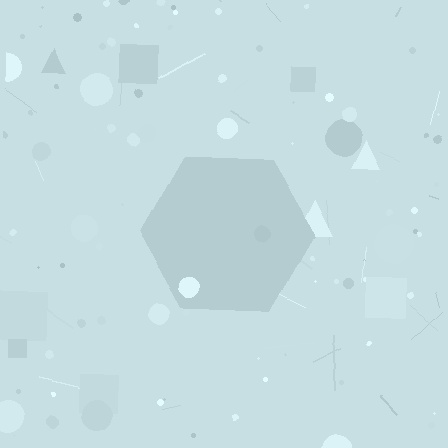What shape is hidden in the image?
A hexagon is hidden in the image.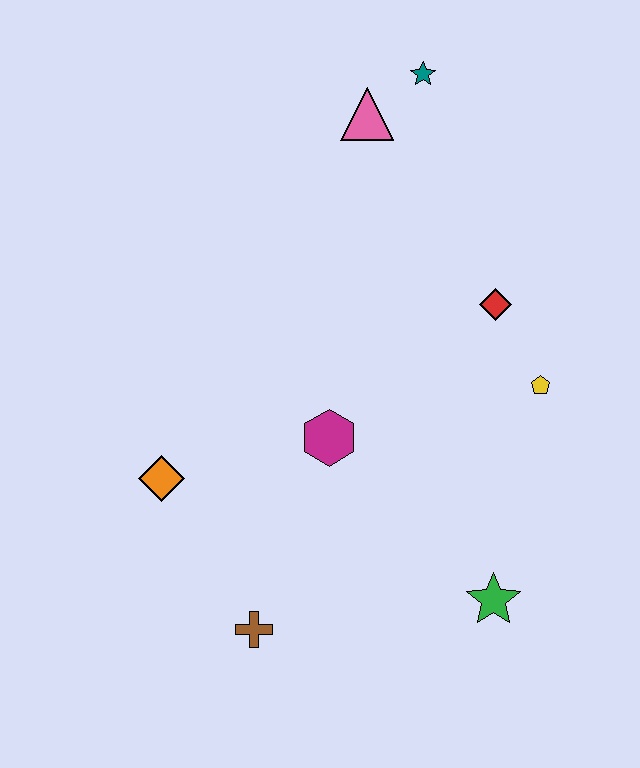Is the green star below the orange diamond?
Yes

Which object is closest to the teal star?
The pink triangle is closest to the teal star.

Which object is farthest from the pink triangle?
The brown cross is farthest from the pink triangle.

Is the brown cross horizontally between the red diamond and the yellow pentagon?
No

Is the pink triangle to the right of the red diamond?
No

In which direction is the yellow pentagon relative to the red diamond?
The yellow pentagon is below the red diamond.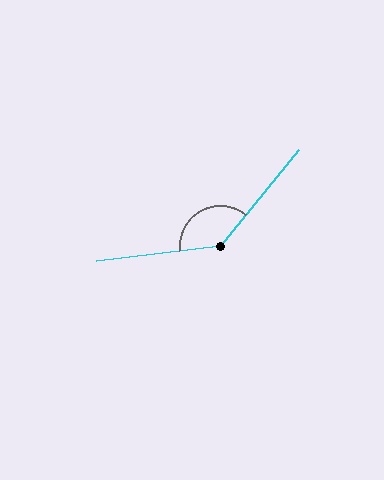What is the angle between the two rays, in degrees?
Approximately 136 degrees.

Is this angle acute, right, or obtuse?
It is obtuse.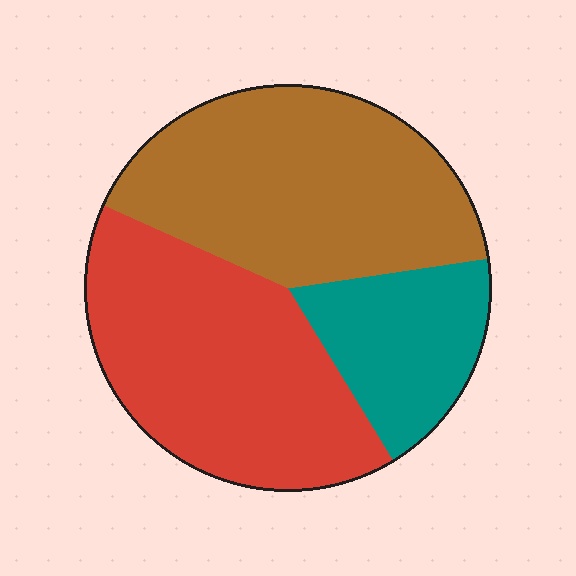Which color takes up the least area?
Teal, at roughly 20%.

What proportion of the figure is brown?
Brown covers around 40% of the figure.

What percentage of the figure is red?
Red covers 40% of the figure.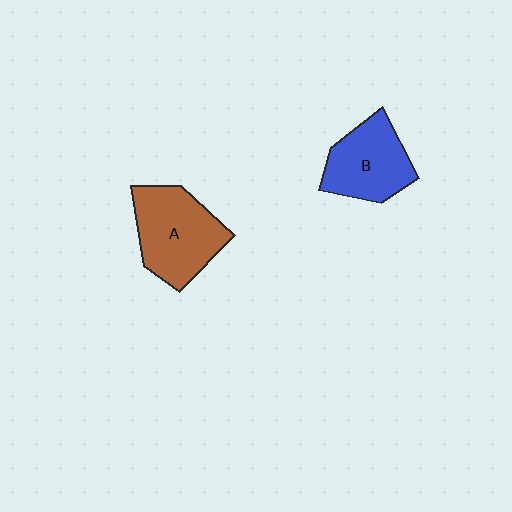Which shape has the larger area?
Shape A (brown).